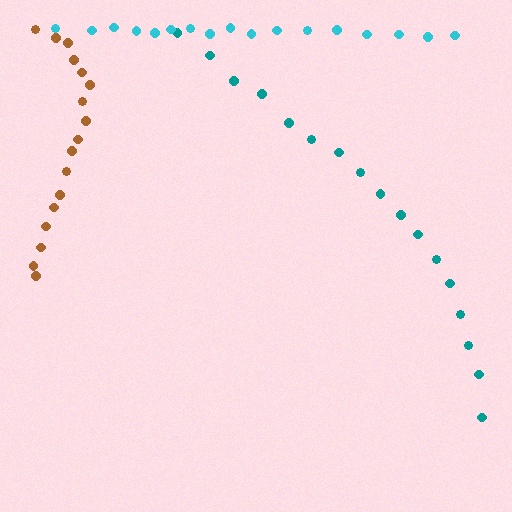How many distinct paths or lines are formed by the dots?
There are 3 distinct paths.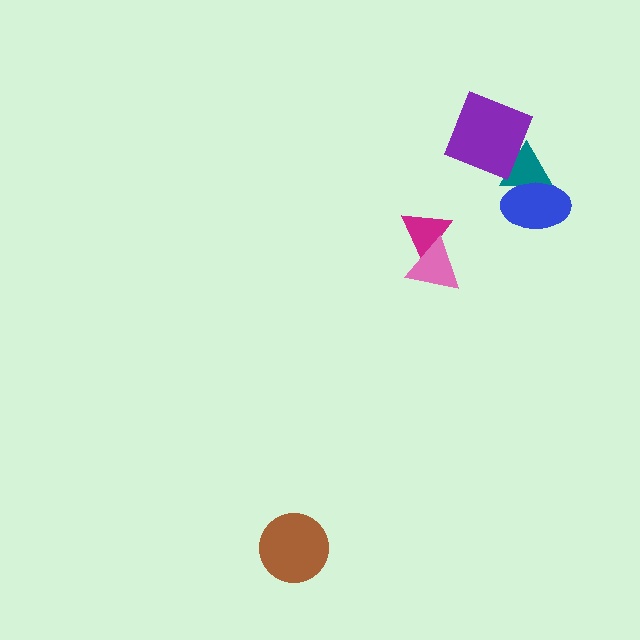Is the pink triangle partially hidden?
No, no other shape covers it.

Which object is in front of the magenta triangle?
The pink triangle is in front of the magenta triangle.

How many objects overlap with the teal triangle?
2 objects overlap with the teal triangle.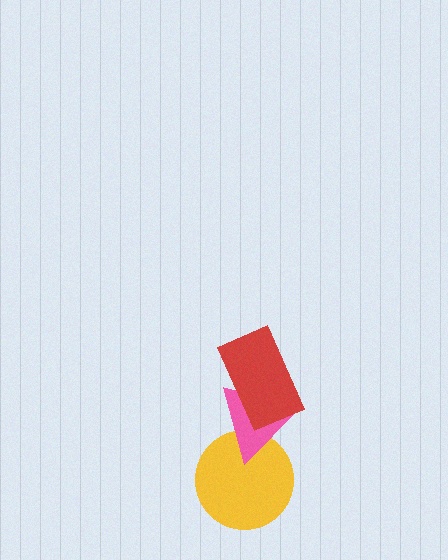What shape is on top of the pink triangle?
The red rectangle is on top of the pink triangle.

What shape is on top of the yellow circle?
The pink triangle is on top of the yellow circle.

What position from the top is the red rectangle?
The red rectangle is 1st from the top.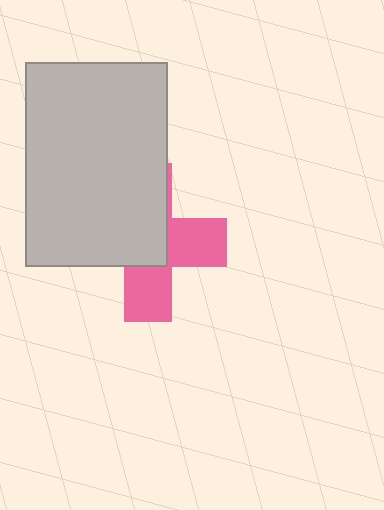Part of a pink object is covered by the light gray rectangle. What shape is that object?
It is a cross.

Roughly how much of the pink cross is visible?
A small part of it is visible (roughly 44%).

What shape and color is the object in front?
The object in front is a light gray rectangle.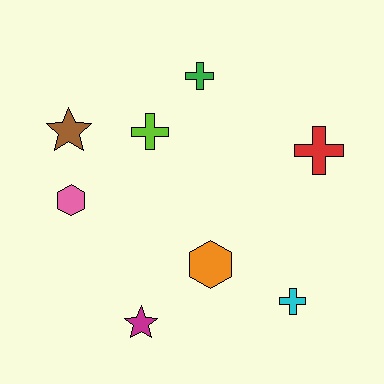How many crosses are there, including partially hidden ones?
There are 4 crosses.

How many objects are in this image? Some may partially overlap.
There are 8 objects.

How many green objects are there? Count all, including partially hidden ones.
There is 1 green object.